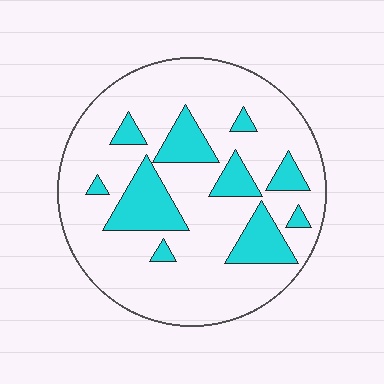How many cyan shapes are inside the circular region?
10.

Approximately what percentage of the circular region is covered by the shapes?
Approximately 20%.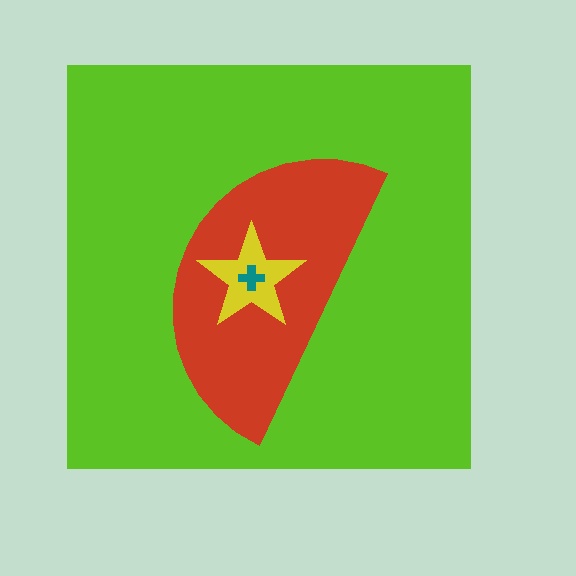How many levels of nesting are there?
4.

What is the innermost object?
The teal cross.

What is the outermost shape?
The lime square.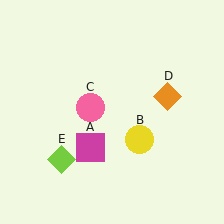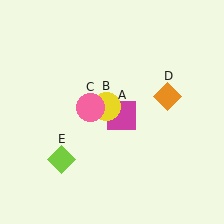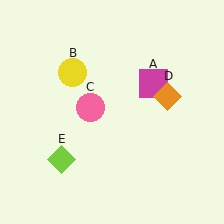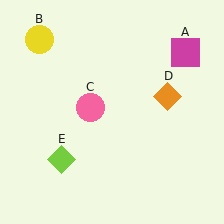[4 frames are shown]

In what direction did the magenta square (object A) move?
The magenta square (object A) moved up and to the right.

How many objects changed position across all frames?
2 objects changed position: magenta square (object A), yellow circle (object B).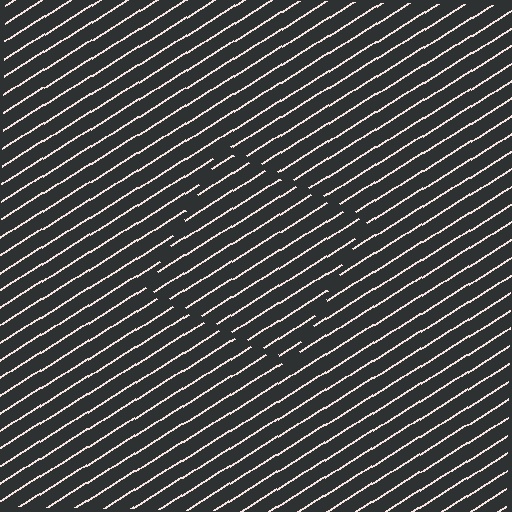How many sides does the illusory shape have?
4 sides — the line-ends trace a square.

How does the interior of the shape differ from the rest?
The interior of the shape contains the same grating, shifted by half a period — the contour is defined by the phase discontinuity where line-ends from the inner and outer gratings abut.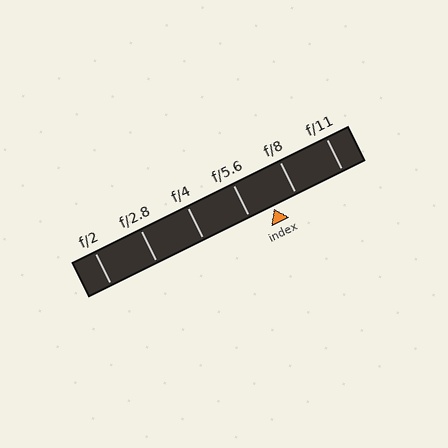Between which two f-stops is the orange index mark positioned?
The index mark is between f/5.6 and f/8.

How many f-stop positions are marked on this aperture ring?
There are 6 f-stop positions marked.